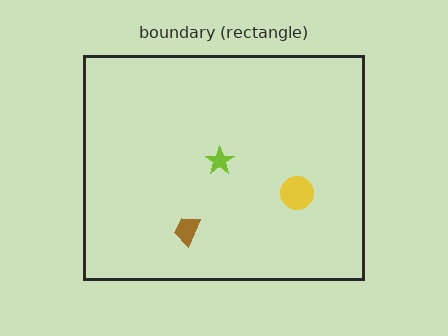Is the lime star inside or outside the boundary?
Inside.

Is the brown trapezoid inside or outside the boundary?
Inside.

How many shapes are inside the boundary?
3 inside, 0 outside.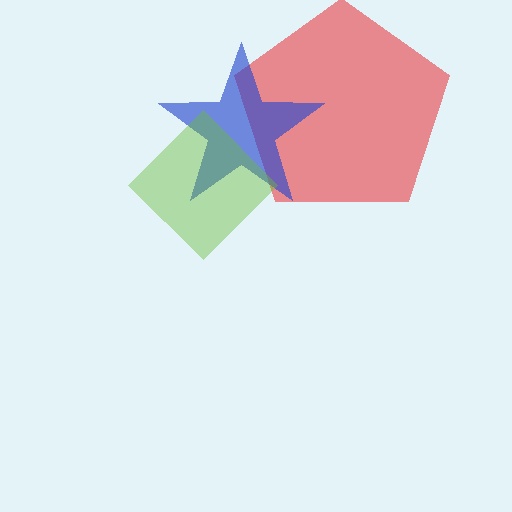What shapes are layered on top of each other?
The layered shapes are: a red pentagon, a blue star, a lime diamond.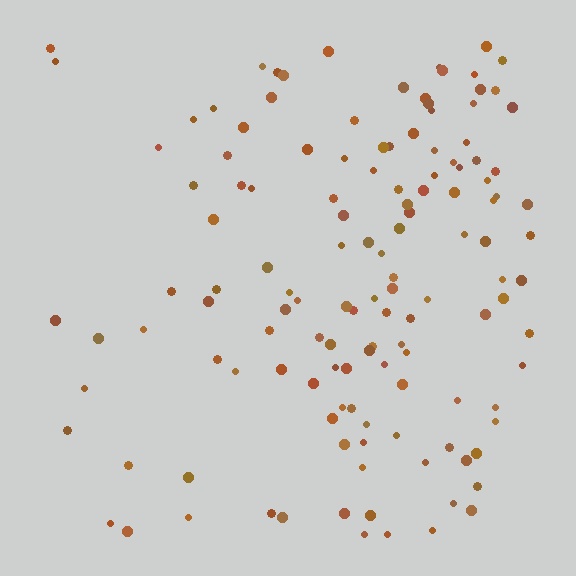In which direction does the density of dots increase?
From left to right, with the right side densest.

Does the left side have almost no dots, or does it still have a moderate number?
Still a moderate number, just noticeably fewer than the right.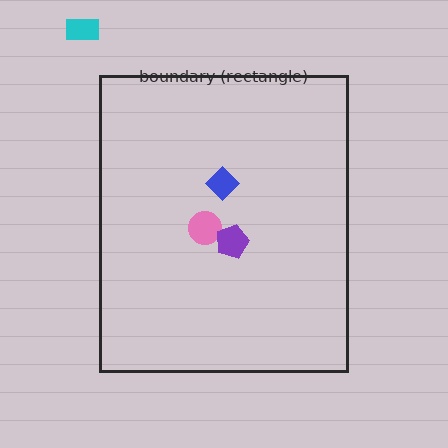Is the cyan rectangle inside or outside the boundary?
Outside.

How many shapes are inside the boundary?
3 inside, 1 outside.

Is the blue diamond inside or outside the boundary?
Inside.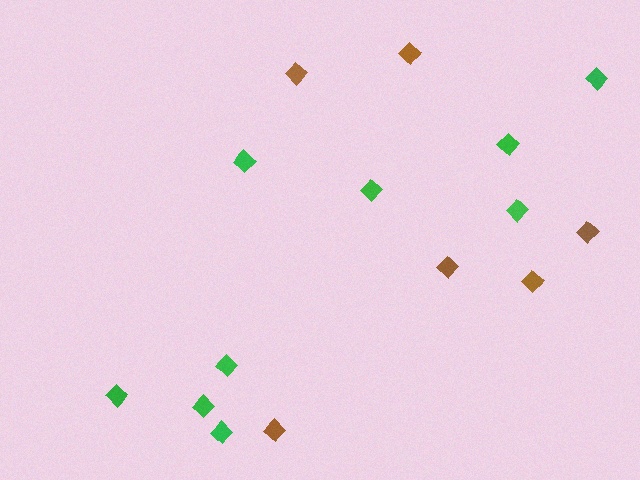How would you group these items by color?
There are 2 groups: one group of green diamonds (9) and one group of brown diamonds (6).